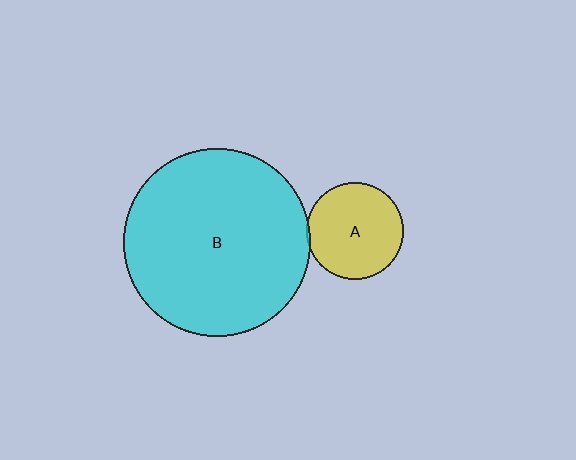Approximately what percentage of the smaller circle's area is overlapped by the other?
Approximately 5%.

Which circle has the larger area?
Circle B (cyan).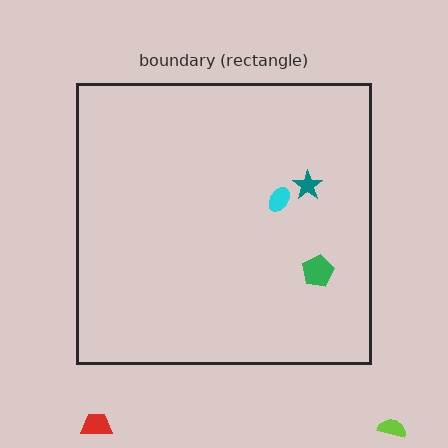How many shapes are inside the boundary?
3 inside, 2 outside.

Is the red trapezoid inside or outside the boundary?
Outside.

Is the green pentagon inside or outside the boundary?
Inside.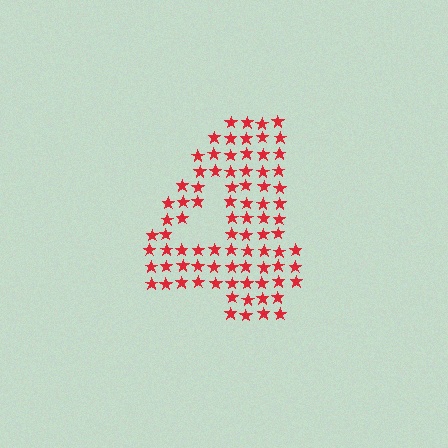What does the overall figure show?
The overall figure shows the digit 4.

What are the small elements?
The small elements are stars.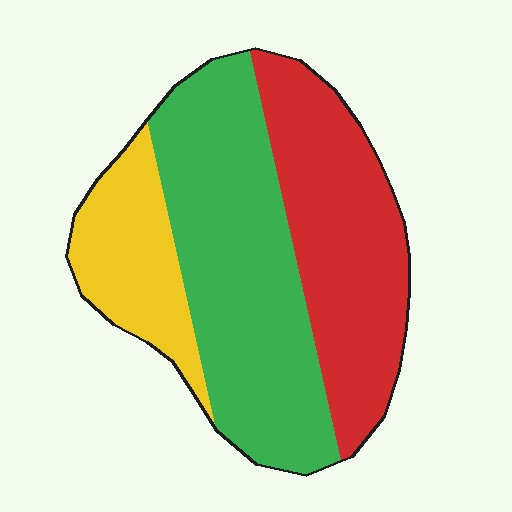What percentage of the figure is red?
Red takes up between a third and a half of the figure.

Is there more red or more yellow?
Red.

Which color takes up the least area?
Yellow, at roughly 20%.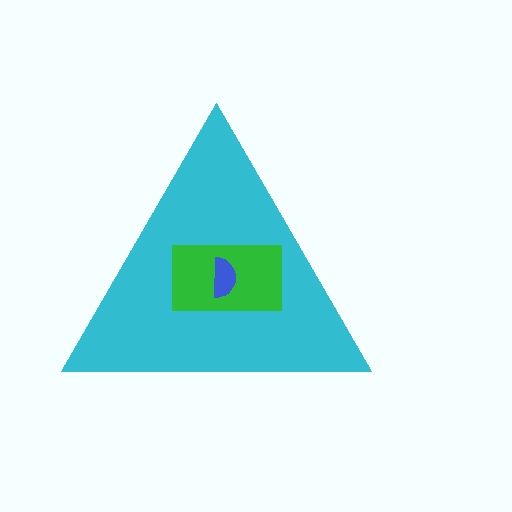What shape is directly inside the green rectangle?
The blue semicircle.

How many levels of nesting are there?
3.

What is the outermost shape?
The cyan triangle.